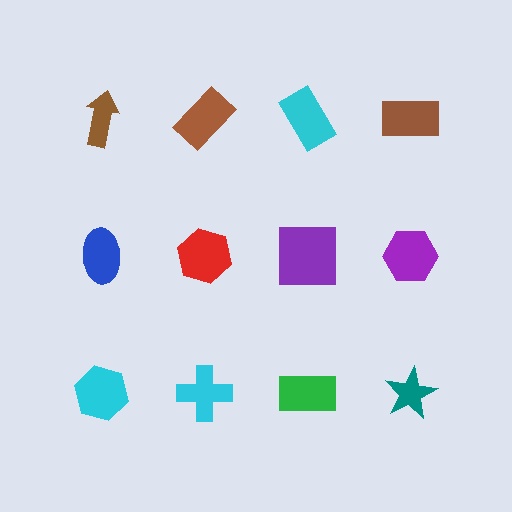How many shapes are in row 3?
4 shapes.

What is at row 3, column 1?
A cyan hexagon.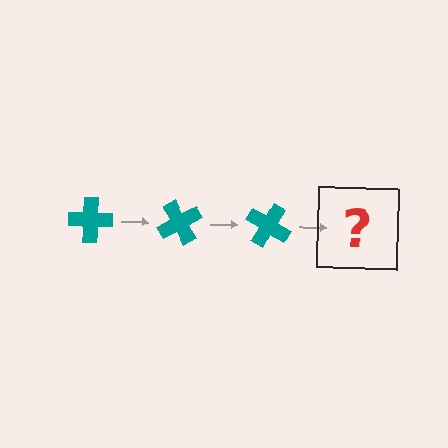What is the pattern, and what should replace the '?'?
The pattern is that the cross rotates 60 degrees each step. The '?' should be a teal cross rotated 180 degrees.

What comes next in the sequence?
The next element should be a teal cross rotated 180 degrees.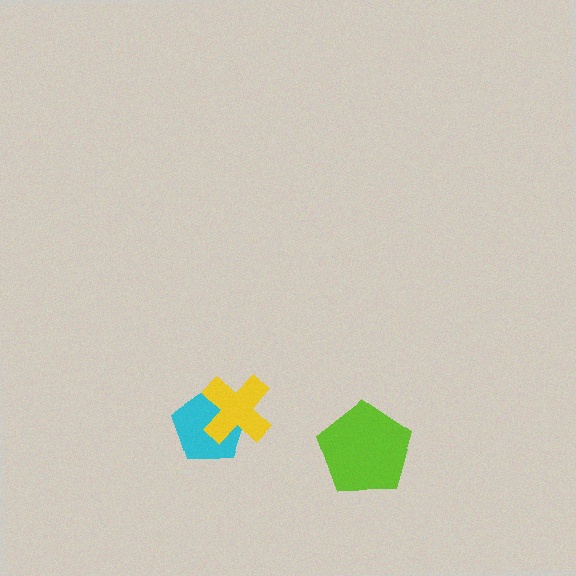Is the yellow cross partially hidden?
No, no other shape covers it.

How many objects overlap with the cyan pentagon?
1 object overlaps with the cyan pentagon.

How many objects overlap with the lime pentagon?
0 objects overlap with the lime pentagon.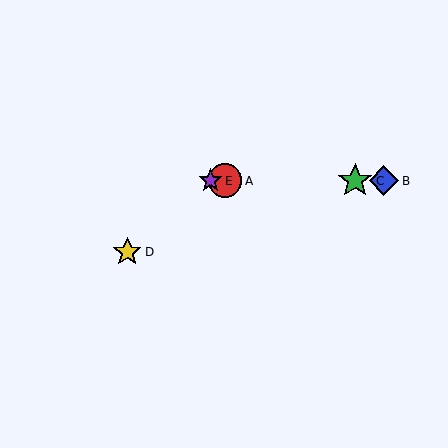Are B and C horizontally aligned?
Yes, both are at y≈181.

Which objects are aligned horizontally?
Objects A, B, C, E are aligned horizontally.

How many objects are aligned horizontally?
4 objects (A, B, C, E) are aligned horizontally.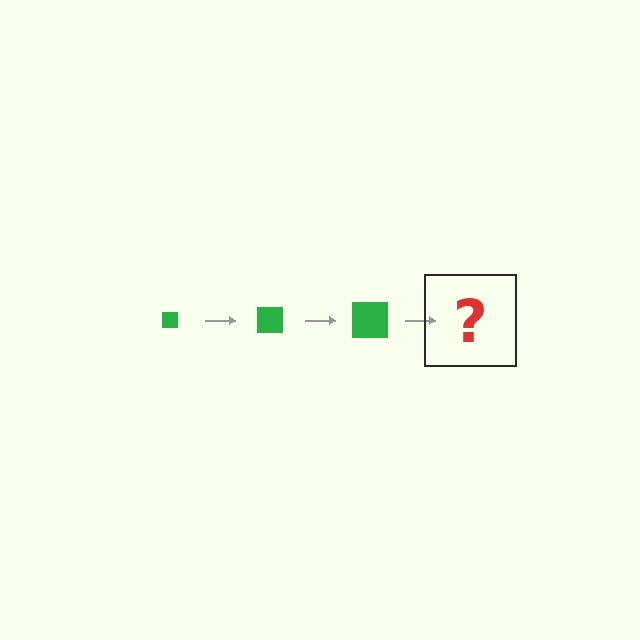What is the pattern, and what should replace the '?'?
The pattern is that the square gets progressively larger each step. The '?' should be a green square, larger than the previous one.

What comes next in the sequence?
The next element should be a green square, larger than the previous one.